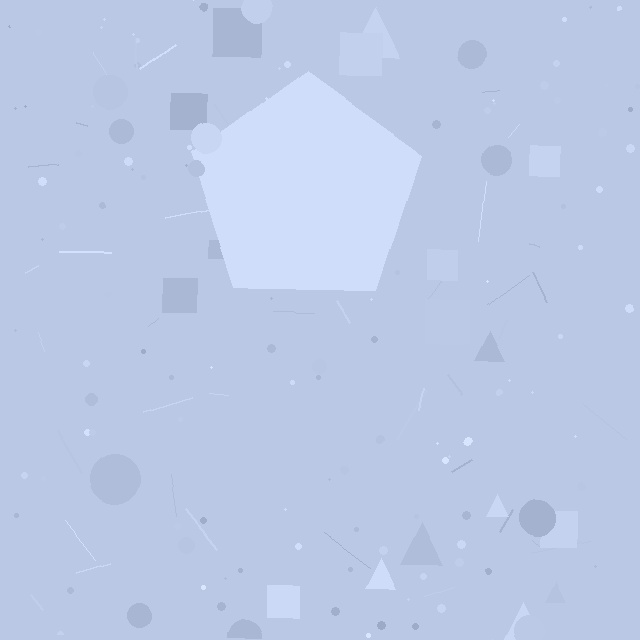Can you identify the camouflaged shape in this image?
The camouflaged shape is a pentagon.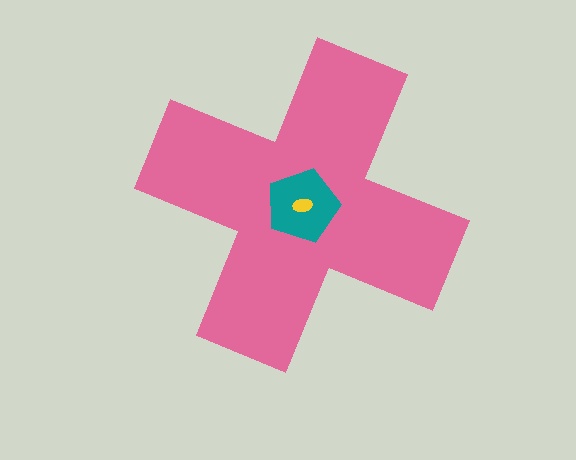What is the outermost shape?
The pink cross.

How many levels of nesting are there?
3.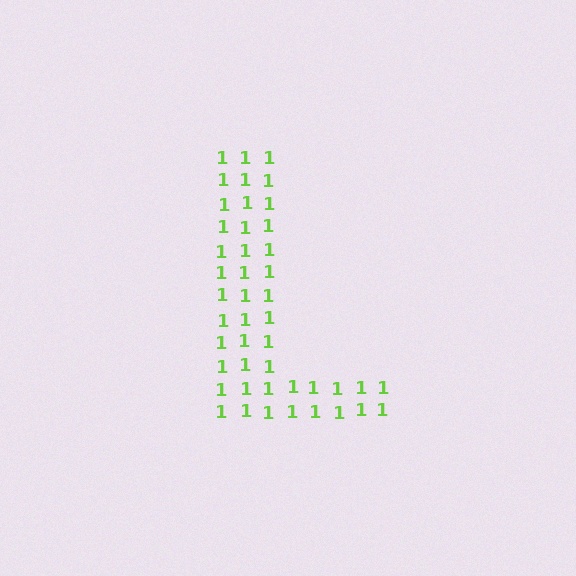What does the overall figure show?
The overall figure shows the letter L.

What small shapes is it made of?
It is made of small digit 1's.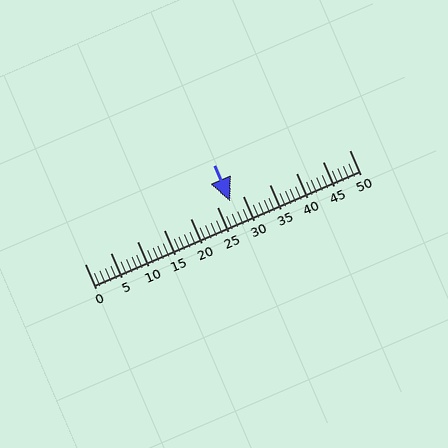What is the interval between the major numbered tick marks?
The major tick marks are spaced 5 units apart.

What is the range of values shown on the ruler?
The ruler shows values from 0 to 50.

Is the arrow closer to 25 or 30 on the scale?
The arrow is closer to 30.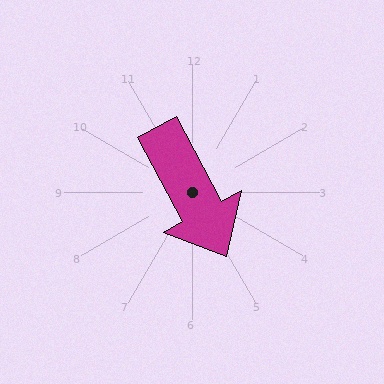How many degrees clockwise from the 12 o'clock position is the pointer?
Approximately 152 degrees.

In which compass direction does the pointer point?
Southeast.